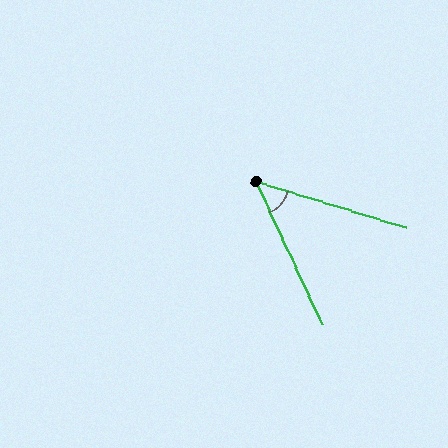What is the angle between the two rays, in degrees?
Approximately 48 degrees.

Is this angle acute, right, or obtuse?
It is acute.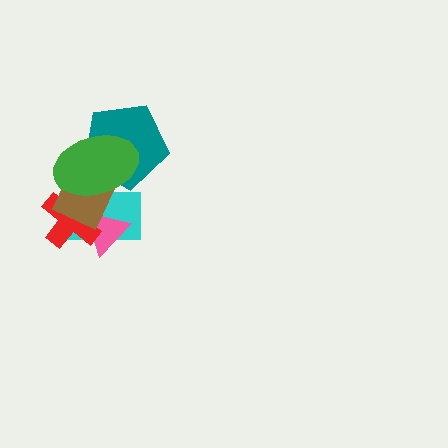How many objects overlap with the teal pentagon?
3 objects overlap with the teal pentagon.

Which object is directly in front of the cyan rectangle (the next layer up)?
The pink triangle is directly in front of the cyan rectangle.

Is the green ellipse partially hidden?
No, no other shape covers it.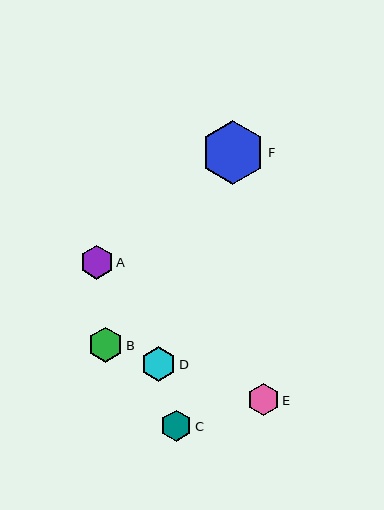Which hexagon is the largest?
Hexagon F is the largest with a size of approximately 64 pixels.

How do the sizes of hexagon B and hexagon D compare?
Hexagon B and hexagon D are approximately the same size.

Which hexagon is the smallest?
Hexagon C is the smallest with a size of approximately 31 pixels.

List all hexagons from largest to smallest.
From largest to smallest: F, B, D, A, E, C.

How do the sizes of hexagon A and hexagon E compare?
Hexagon A and hexagon E are approximately the same size.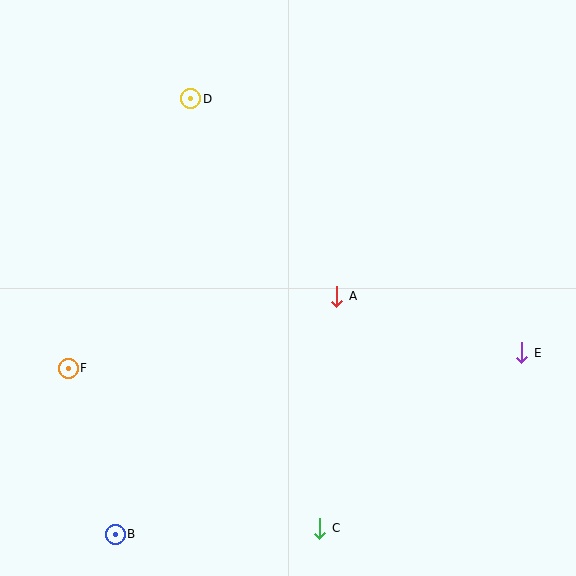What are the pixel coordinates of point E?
Point E is at (522, 353).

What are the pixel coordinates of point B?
Point B is at (115, 534).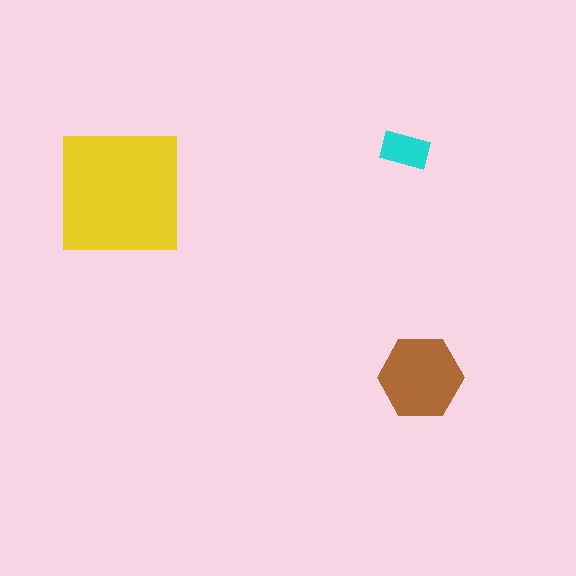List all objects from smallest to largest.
The cyan rectangle, the brown hexagon, the yellow square.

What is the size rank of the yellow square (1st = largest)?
1st.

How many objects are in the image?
There are 3 objects in the image.